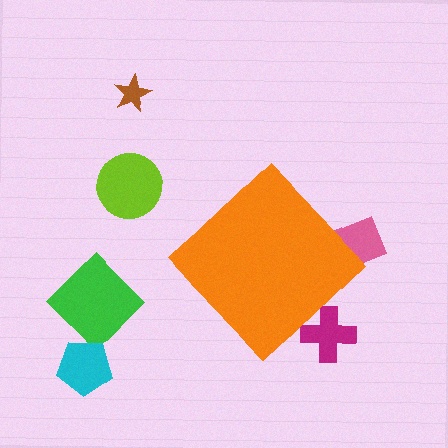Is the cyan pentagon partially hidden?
No, the cyan pentagon is fully visible.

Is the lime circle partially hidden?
No, the lime circle is fully visible.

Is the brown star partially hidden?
No, the brown star is fully visible.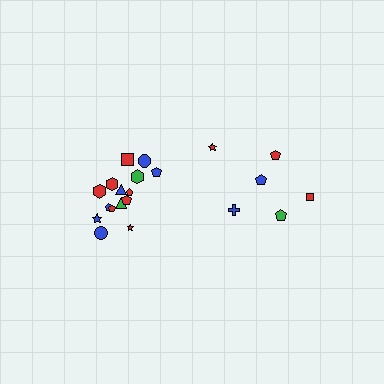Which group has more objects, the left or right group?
The left group.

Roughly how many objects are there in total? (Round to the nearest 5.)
Roughly 20 objects in total.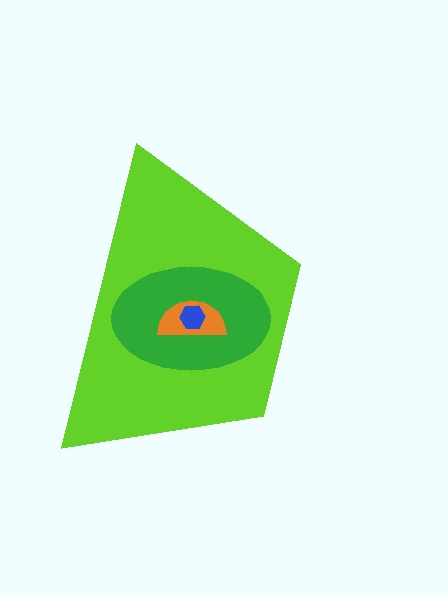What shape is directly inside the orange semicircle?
The blue hexagon.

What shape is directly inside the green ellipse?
The orange semicircle.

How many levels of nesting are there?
4.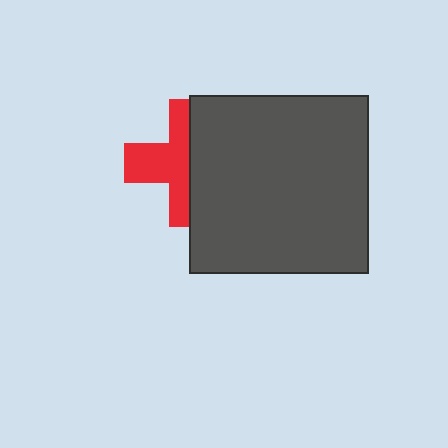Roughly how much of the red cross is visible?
About half of it is visible (roughly 51%).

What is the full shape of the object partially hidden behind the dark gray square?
The partially hidden object is a red cross.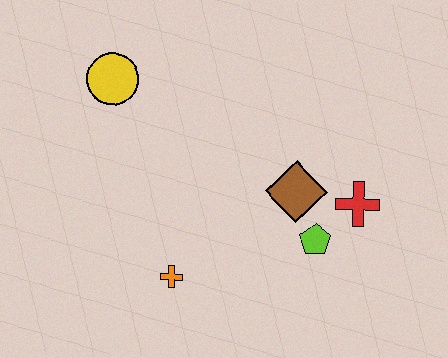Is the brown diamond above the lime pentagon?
Yes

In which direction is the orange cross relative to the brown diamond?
The orange cross is to the left of the brown diamond.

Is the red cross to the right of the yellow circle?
Yes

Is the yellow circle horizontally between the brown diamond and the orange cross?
No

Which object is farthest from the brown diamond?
The yellow circle is farthest from the brown diamond.